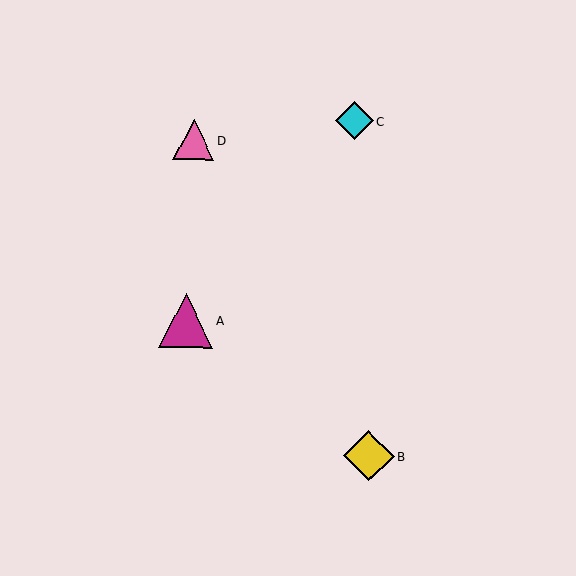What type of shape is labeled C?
Shape C is a cyan diamond.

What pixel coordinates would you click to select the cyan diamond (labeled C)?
Click at (354, 121) to select the cyan diamond C.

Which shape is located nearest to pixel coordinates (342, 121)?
The cyan diamond (labeled C) at (354, 121) is nearest to that location.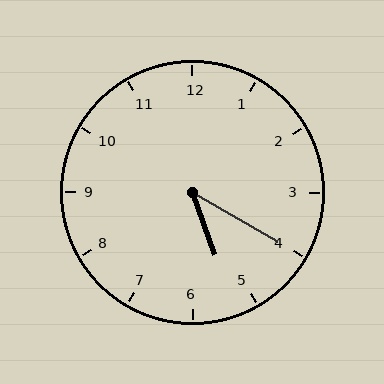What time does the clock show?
5:20.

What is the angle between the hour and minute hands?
Approximately 40 degrees.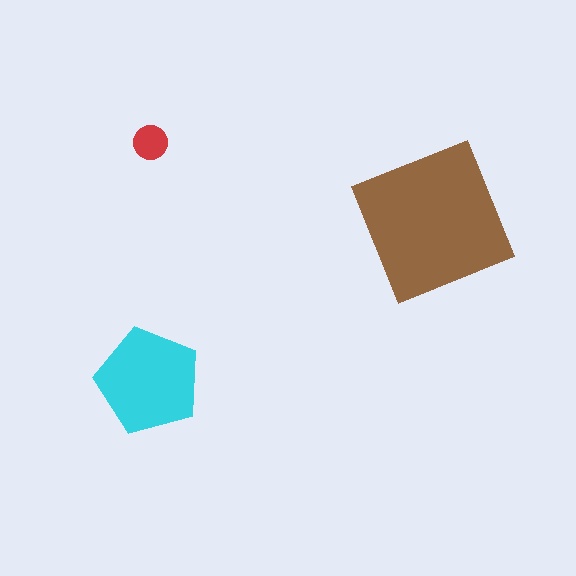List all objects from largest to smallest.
The brown square, the cyan pentagon, the red circle.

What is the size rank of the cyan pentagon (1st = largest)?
2nd.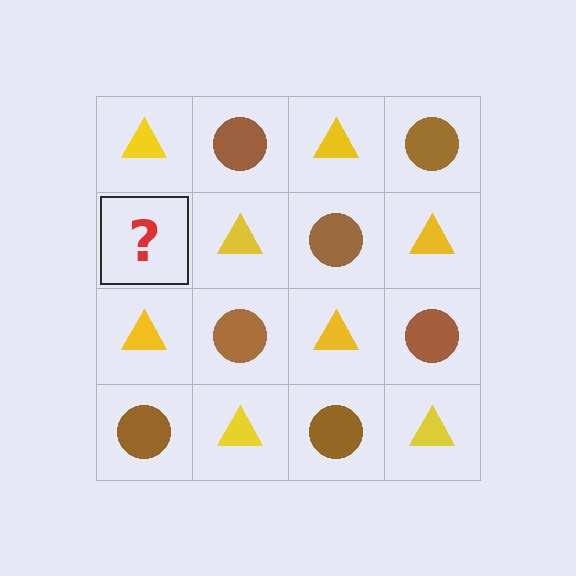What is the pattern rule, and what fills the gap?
The rule is that it alternates yellow triangle and brown circle in a checkerboard pattern. The gap should be filled with a brown circle.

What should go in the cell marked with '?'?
The missing cell should contain a brown circle.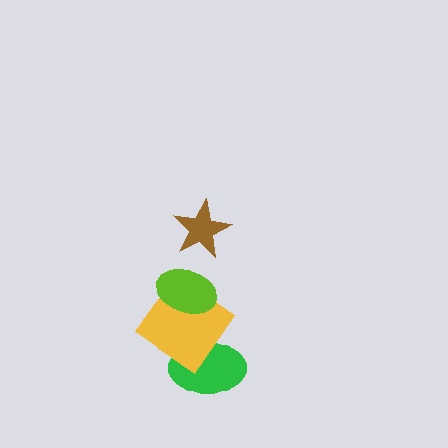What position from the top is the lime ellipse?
The lime ellipse is 2nd from the top.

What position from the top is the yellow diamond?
The yellow diamond is 3rd from the top.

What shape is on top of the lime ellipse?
The brown star is on top of the lime ellipse.